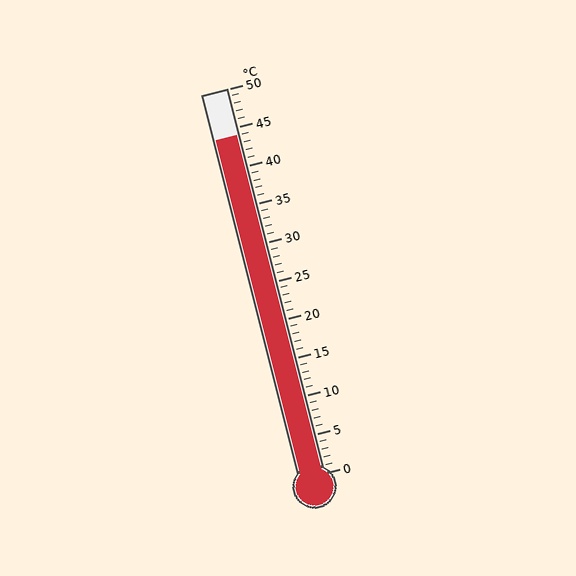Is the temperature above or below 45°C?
The temperature is below 45°C.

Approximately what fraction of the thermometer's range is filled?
The thermometer is filled to approximately 90% of its range.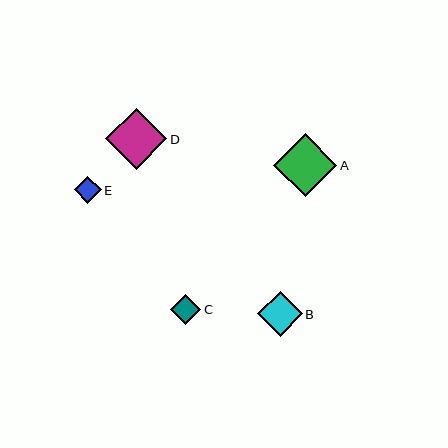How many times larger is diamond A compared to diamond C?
Diamond A is approximately 2.1 times the size of diamond C.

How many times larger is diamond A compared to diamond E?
Diamond A is approximately 2.4 times the size of diamond E.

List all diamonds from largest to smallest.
From largest to smallest: A, D, B, C, E.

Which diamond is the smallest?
Diamond E is the smallest with a size of approximately 27 pixels.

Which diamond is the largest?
Diamond A is the largest with a size of approximately 63 pixels.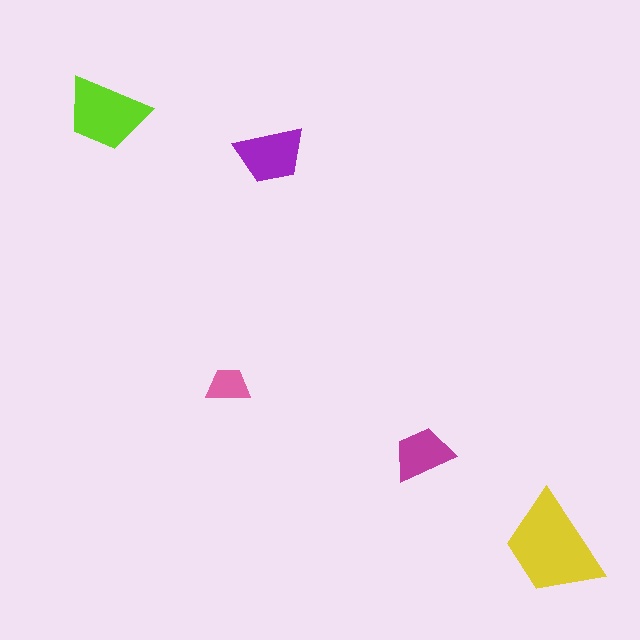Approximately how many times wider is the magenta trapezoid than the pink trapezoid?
About 1.5 times wider.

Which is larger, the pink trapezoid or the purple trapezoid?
The purple one.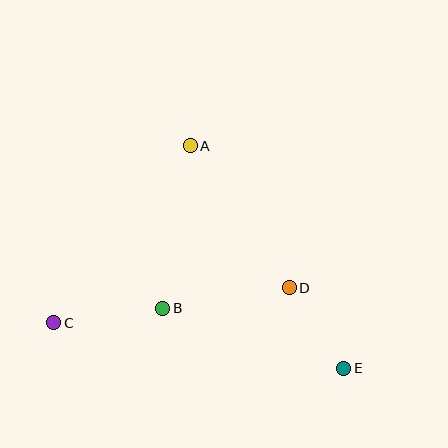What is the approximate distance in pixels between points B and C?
The distance between B and C is approximately 110 pixels.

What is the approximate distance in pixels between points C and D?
The distance between C and D is approximately 238 pixels.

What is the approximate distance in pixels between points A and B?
The distance between A and B is approximately 165 pixels.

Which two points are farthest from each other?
Points C and E are farthest from each other.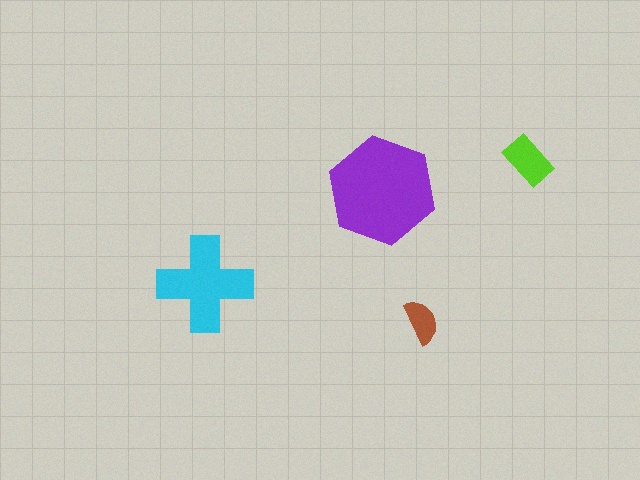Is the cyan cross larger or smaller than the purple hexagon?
Smaller.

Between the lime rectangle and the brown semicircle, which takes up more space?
The lime rectangle.